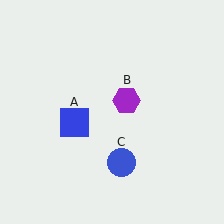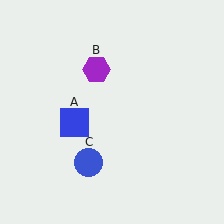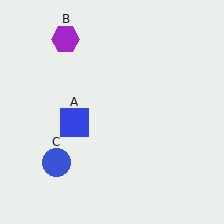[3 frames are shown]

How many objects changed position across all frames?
2 objects changed position: purple hexagon (object B), blue circle (object C).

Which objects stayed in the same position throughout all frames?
Blue square (object A) remained stationary.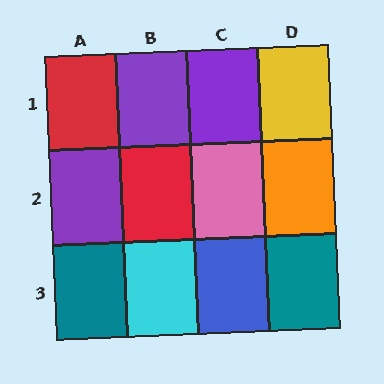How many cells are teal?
2 cells are teal.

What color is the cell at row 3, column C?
Blue.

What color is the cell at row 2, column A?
Purple.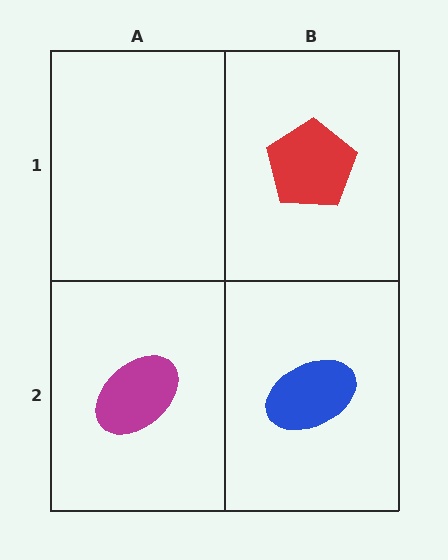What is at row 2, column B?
A blue ellipse.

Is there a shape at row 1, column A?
No, that cell is empty.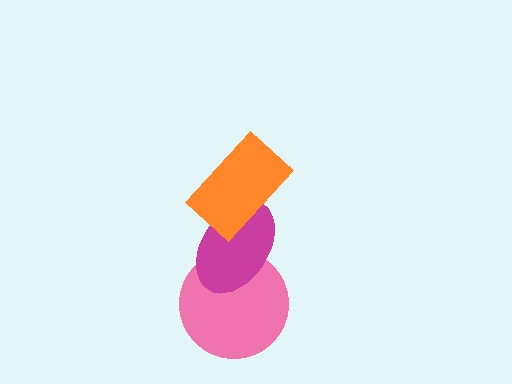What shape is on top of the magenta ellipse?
The orange rectangle is on top of the magenta ellipse.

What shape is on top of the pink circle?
The magenta ellipse is on top of the pink circle.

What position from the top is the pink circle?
The pink circle is 3rd from the top.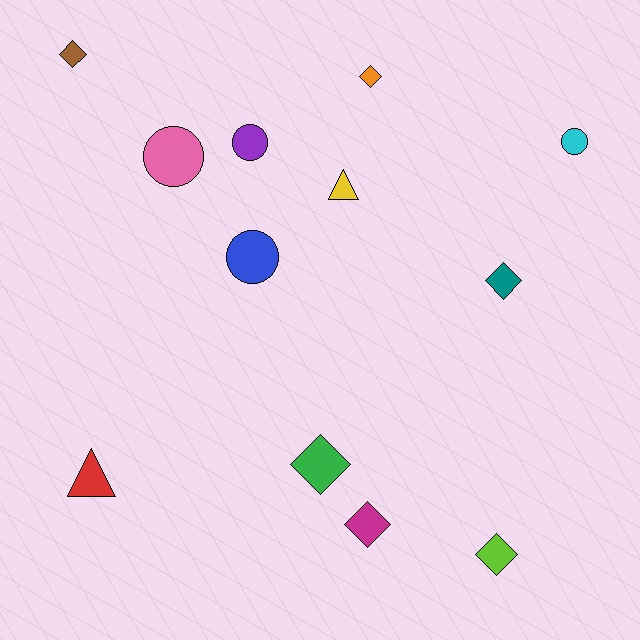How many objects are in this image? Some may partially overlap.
There are 12 objects.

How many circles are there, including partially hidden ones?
There are 4 circles.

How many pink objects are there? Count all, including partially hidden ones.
There is 1 pink object.